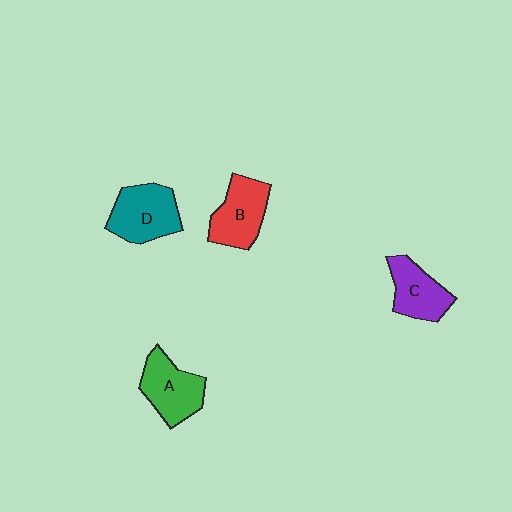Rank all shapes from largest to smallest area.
From largest to smallest: D (teal), A (green), B (red), C (purple).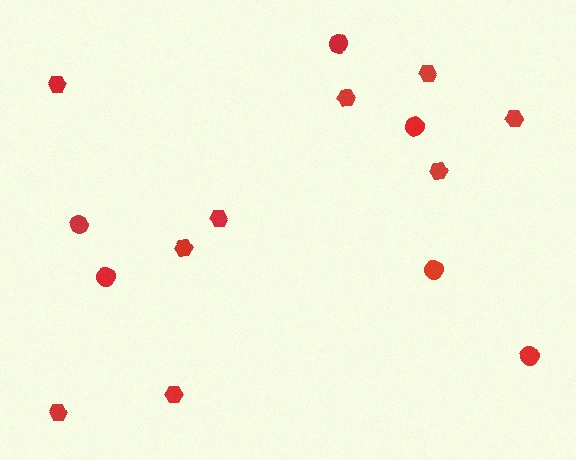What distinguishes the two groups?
There are 2 groups: one group of hexagons (9) and one group of circles (6).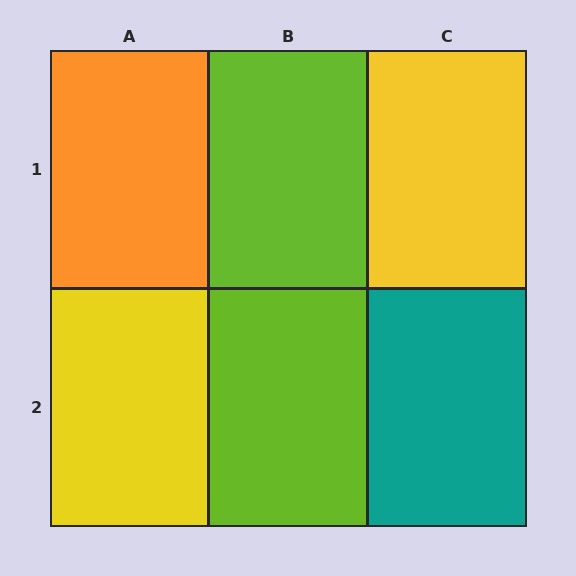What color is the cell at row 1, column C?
Yellow.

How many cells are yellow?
2 cells are yellow.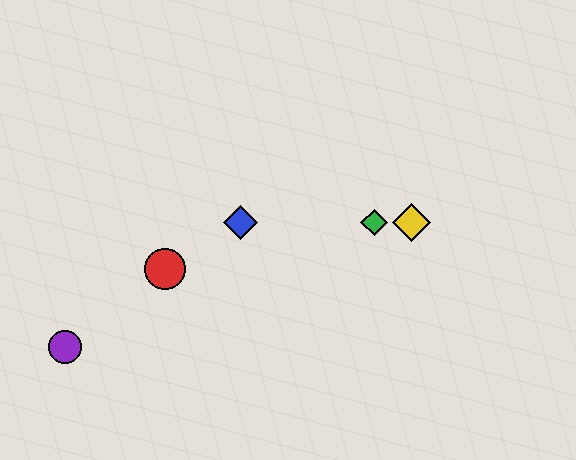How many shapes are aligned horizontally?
3 shapes (the blue diamond, the green diamond, the yellow diamond) are aligned horizontally.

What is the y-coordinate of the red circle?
The red circle is at y≈269.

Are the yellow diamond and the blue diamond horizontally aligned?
Yes, both are at y≈223.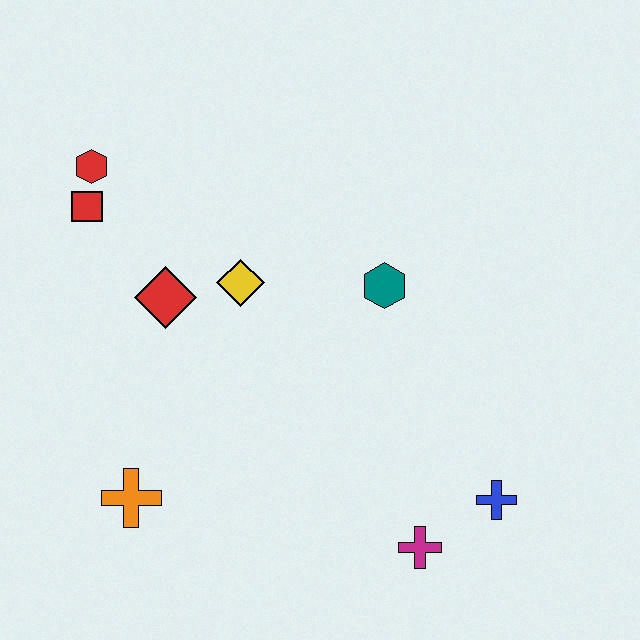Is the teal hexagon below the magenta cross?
No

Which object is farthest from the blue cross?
The red hexagon is farthest from the blue cross.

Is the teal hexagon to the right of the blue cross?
No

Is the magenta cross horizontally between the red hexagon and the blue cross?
Yes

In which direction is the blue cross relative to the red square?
The blue cross is to the right of the red square.